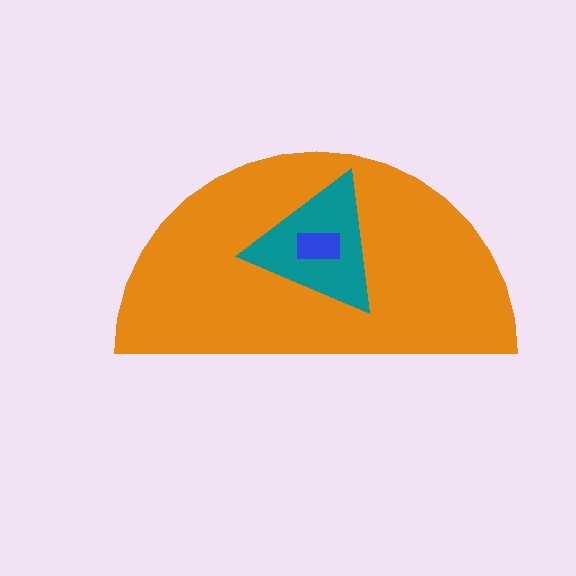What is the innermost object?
The blue rectangle.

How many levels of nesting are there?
3.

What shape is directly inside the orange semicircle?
The teal triangle.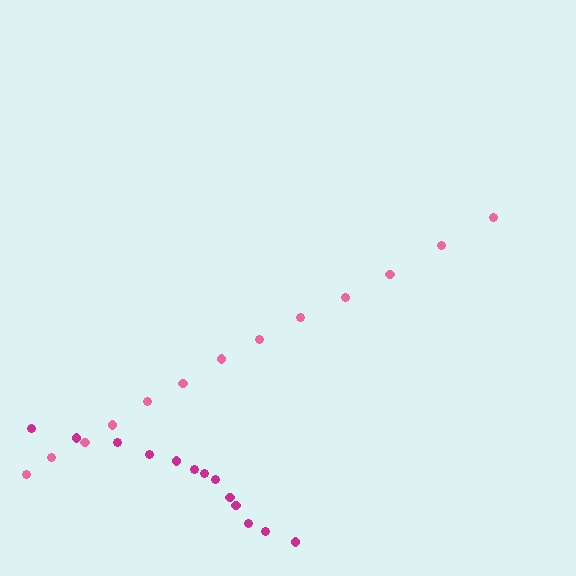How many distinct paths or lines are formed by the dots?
There are 2 distinct paths.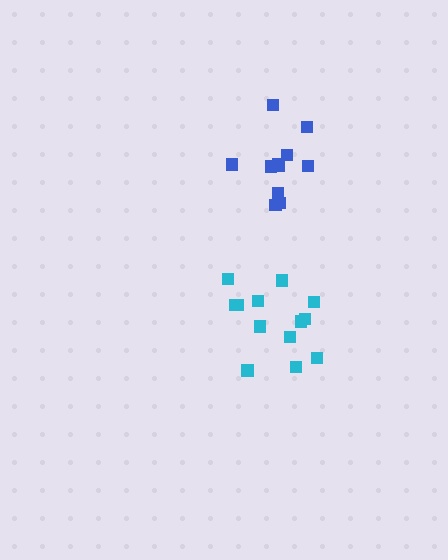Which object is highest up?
The blue cluster is topmost.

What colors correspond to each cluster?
The clusters are colored: blue, cyan.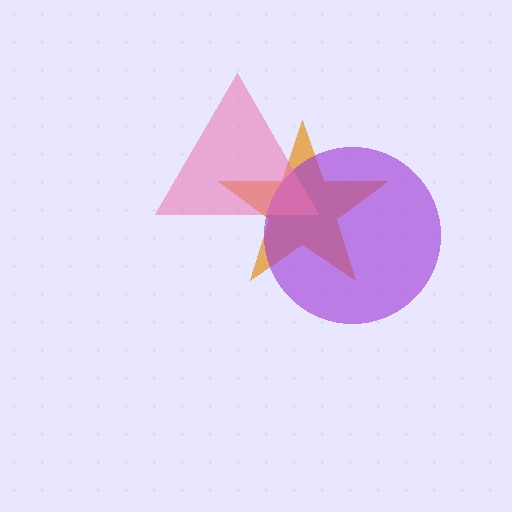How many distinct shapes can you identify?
There are 3 distinct shapes: an orange star, a purple circle, a pink triangle.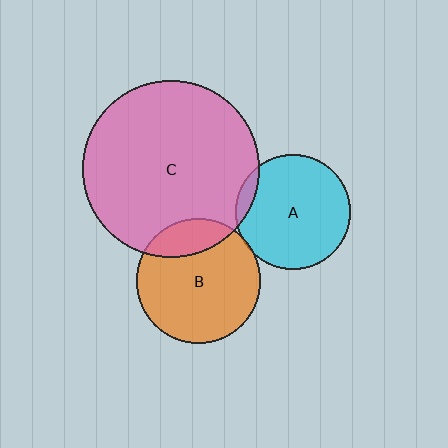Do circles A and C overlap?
Yes.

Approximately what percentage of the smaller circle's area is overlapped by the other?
Approximately 5%.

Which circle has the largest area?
Circle C (pink).